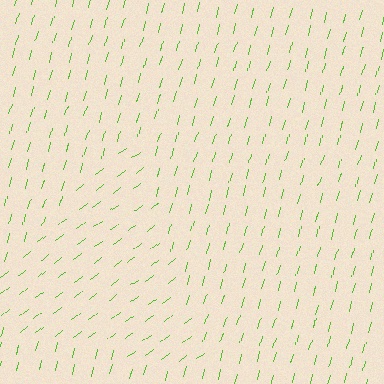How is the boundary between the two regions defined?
The boundary is defined purely by a change in line orientation (approximately 37 degrees difference). All lines are the same color and thickness.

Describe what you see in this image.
The image is filled with small lime line segments. A triangle region in the image has lines oriented differently from the surrounding lines, creating a visible texture boundary.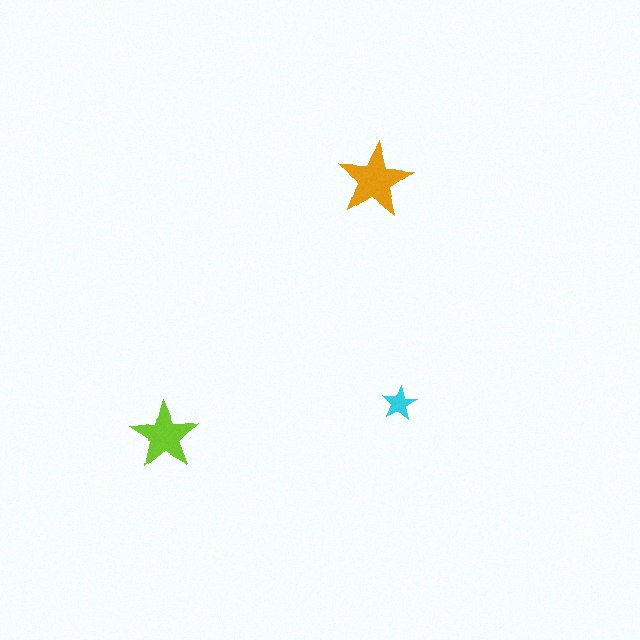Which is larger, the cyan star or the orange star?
The orange one.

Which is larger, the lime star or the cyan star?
The lime one.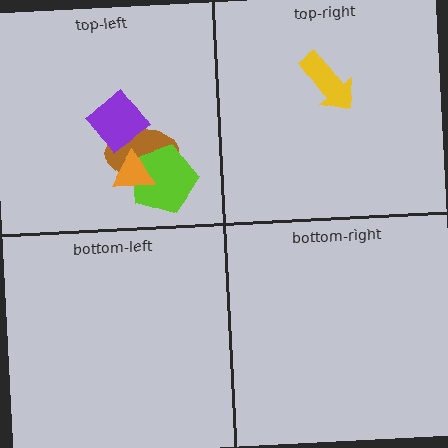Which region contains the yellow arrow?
The top-right region.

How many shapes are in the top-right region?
1.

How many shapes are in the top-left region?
4.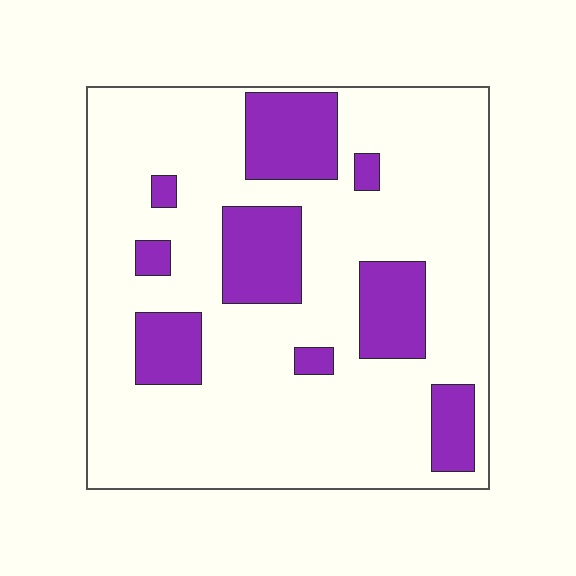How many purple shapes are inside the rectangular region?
9.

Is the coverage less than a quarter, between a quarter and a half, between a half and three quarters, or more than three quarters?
Less than a quarter.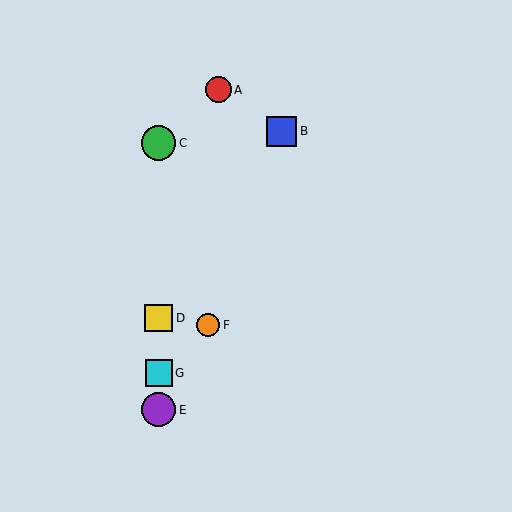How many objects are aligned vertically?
4 objects (C, D, E, G) are aligned vertically.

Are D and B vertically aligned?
No, D is at x≈159 and B is at x≈282.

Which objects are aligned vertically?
Objects C, D, E, G are aligned vertically.